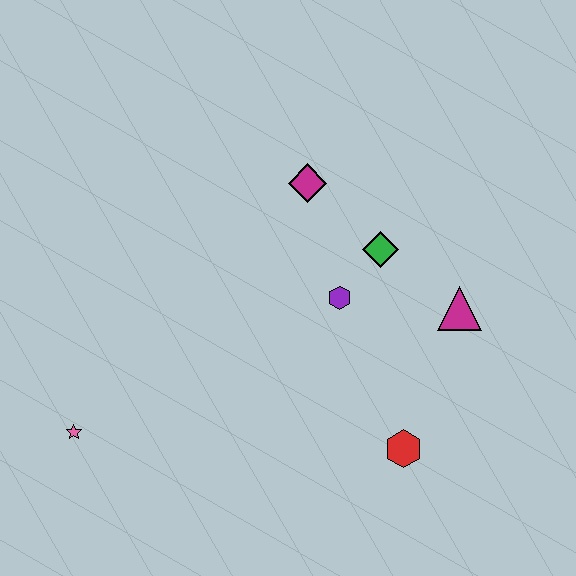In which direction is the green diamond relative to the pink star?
The green diamond is to the right of the pink star.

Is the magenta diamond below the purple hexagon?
No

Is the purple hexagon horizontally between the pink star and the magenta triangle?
Yes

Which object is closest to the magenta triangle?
The green diamond is closest to the magenta triangle.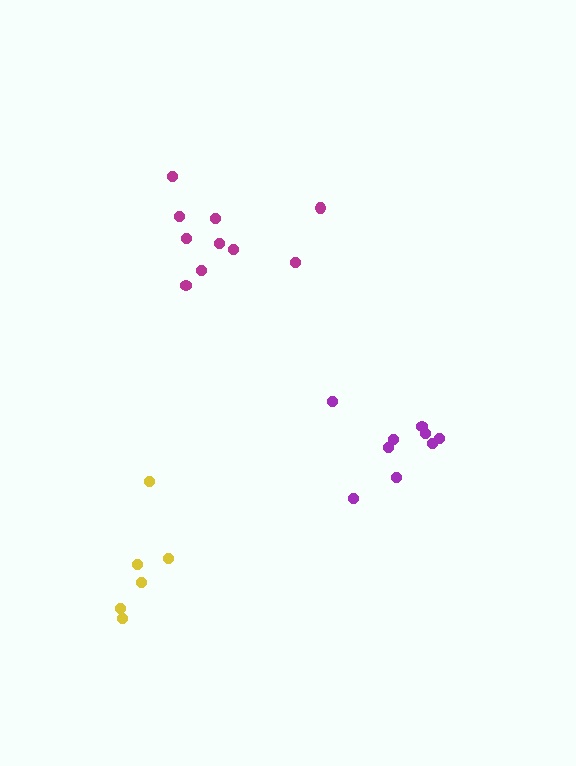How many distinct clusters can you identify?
There are 3 distinct clusters.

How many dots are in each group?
Group 1: 9 dots, Group 2: 6 dots, Group 3: 10 dots (25 total).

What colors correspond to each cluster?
The clusters are colored: purple, yellow, magenta.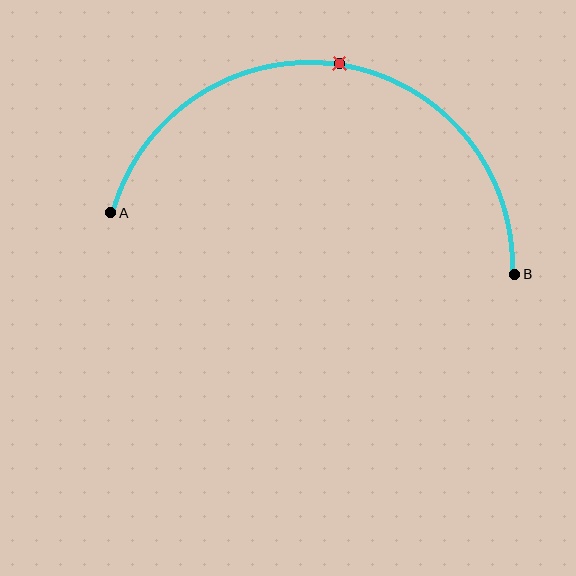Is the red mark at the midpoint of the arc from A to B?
Yes. The red mark lies on the arc at equal arc-length from both A and B — it is the arc midpoint.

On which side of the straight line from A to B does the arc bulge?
The arc bulges above the straight line connecting A and B.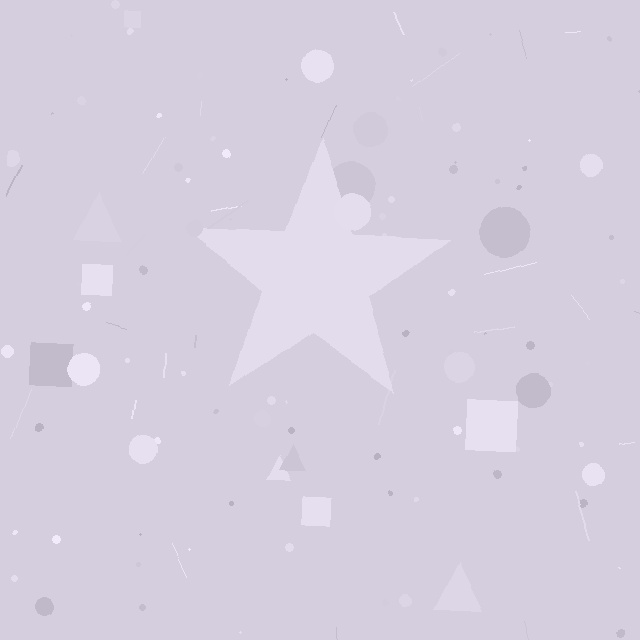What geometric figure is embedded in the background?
A star is embedded in the background.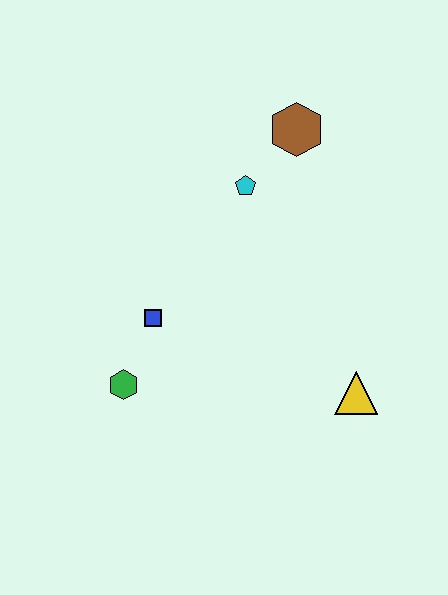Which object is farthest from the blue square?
The brown hexagon is farthest from the blue square.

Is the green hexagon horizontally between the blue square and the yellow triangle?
No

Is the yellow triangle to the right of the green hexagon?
Yes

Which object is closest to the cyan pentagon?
The brown hexagon is closest to the cyan pentagon.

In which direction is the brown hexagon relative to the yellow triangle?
The brown hexagon is above the yellow triangle.